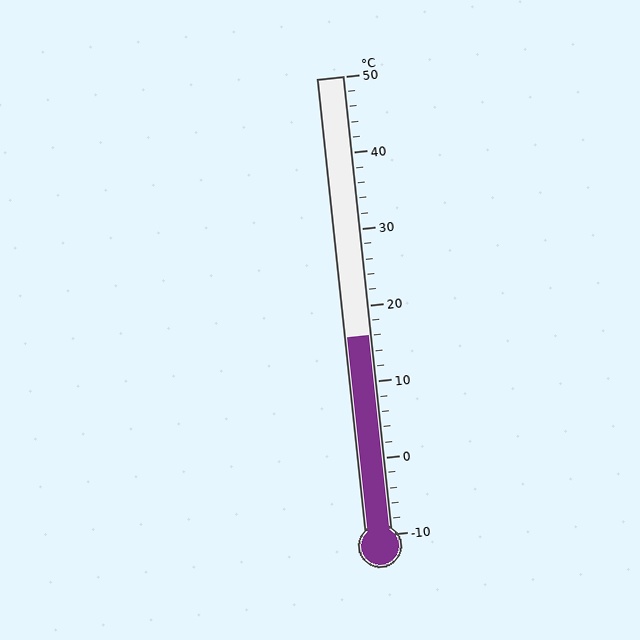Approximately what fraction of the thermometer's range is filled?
The thermometer is filled to approximately 45% of its range.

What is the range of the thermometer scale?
The thermometer scale ranges from -10°C to 50°C.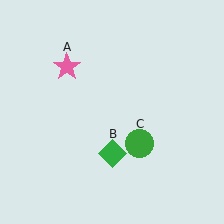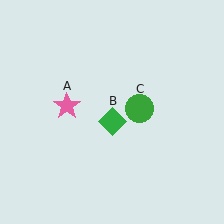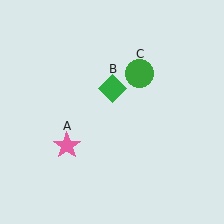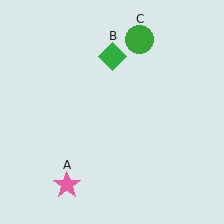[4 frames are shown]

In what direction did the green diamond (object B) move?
The green diamond (object B) moved up.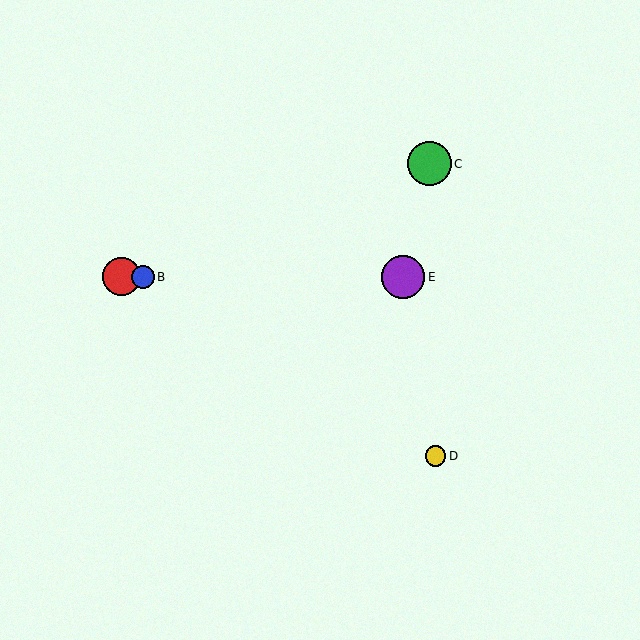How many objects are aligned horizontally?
3 objects (A, B, E) are aligned horizontally.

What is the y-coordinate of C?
Object C is at y≈164.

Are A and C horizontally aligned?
No, A is at y≈277 and C is at y≈164.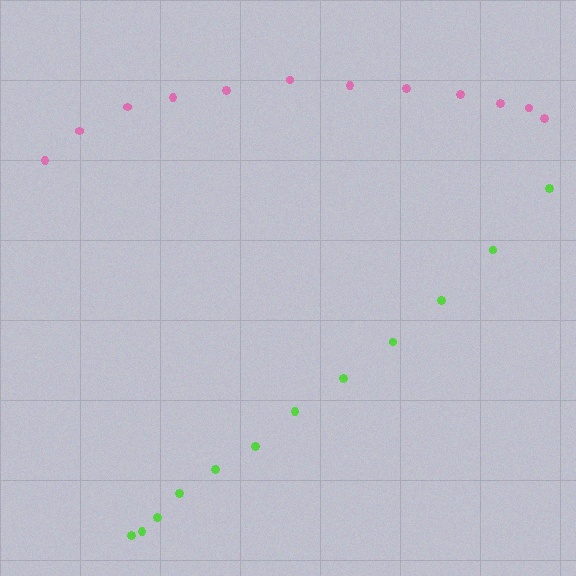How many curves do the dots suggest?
There are 2 distinct paths.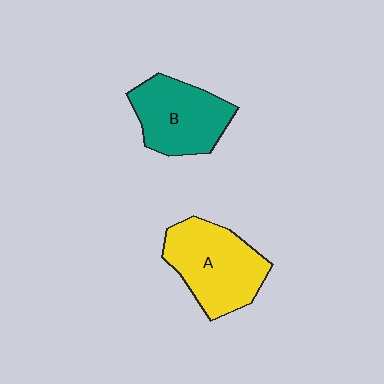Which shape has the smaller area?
Shape B (teal).